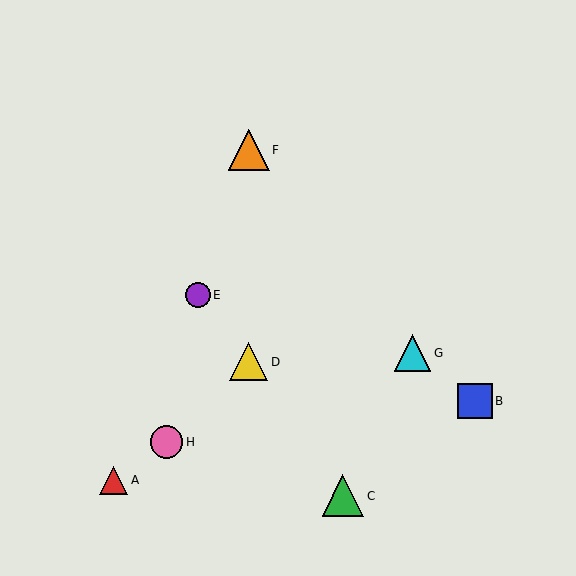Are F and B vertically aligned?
No, F is at x≈249 and B is at x≈475.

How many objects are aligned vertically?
2 objects (D, F) are aligned vertically.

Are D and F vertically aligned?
Yes, both are at x≈249.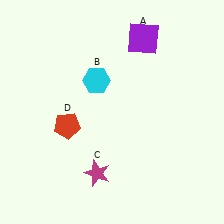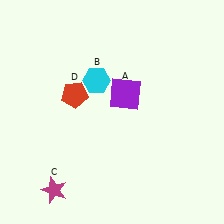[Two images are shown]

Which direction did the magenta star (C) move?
The magenta star (C) moved left.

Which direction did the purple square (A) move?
The purple square (A) moved down.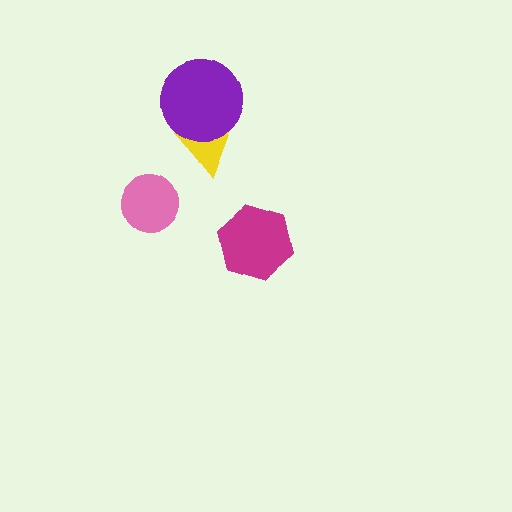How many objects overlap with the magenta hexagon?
0 objects overlap with the magenta hexagon.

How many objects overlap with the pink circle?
0 objects overlap with the pink circle.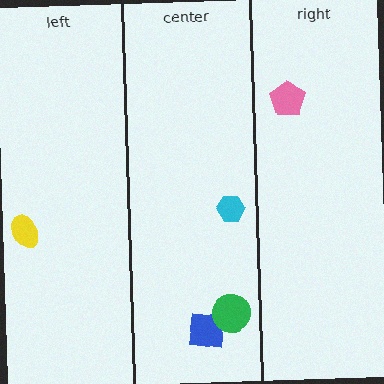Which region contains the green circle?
The center region.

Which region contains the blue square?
The center region.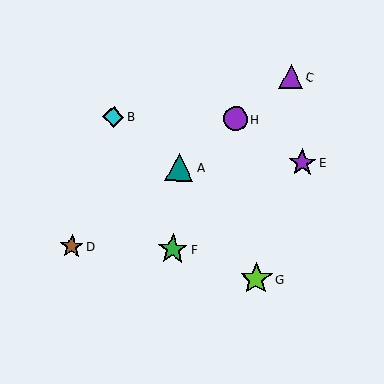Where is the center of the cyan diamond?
The center of the cyan diamond is at (113, 117).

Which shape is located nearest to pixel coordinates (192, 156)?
The teal triangle (labeled A) at (179, 167) is nearest to that location.